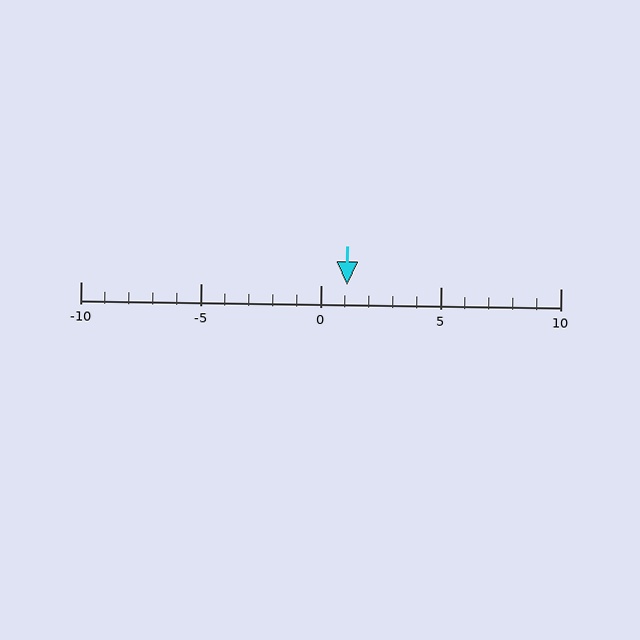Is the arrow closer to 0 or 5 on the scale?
The arrow is closer to 0.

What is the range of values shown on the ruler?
The ruler shows values from -10 to 10.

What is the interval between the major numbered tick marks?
The major tick marks are spaced 5 units apart.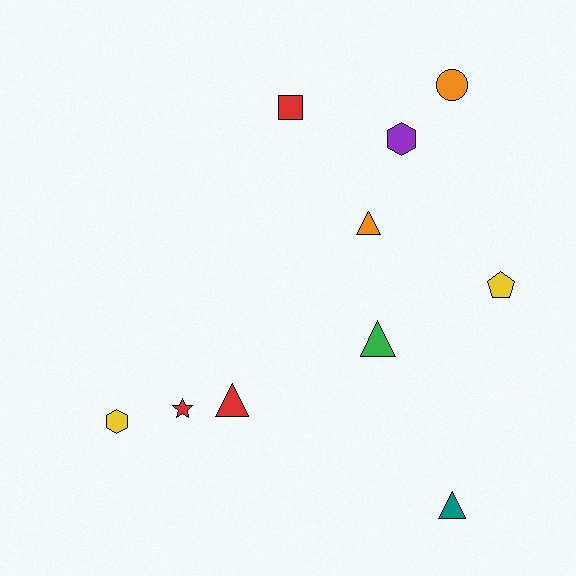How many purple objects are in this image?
There is 1 purple object.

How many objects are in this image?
There are 10 objects.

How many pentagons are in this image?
There is 1 pentagon.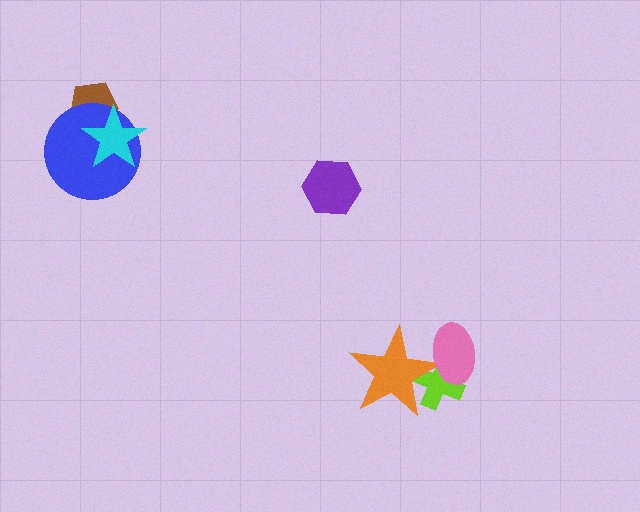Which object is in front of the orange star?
The pink ellipse is in front of the orange star.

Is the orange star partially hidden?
Yes, it is partially covered by another shape.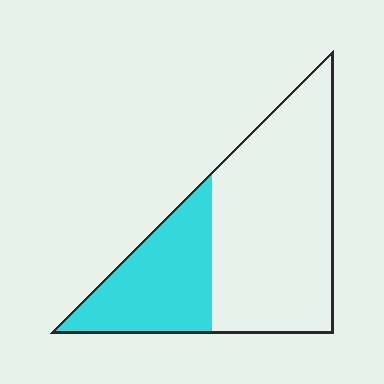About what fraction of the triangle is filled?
About one third (1/3).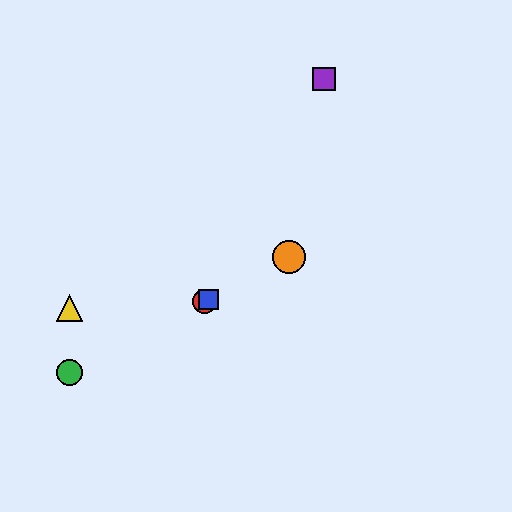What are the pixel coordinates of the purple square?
The purple square is at (324, 79).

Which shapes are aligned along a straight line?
The red circle, the blue square, the green circle, the orange circle are aligned along a straight line.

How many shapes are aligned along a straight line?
4 shapes (the red circle, the blue square, the green circle, the orange circle) are aligned along a straight line.